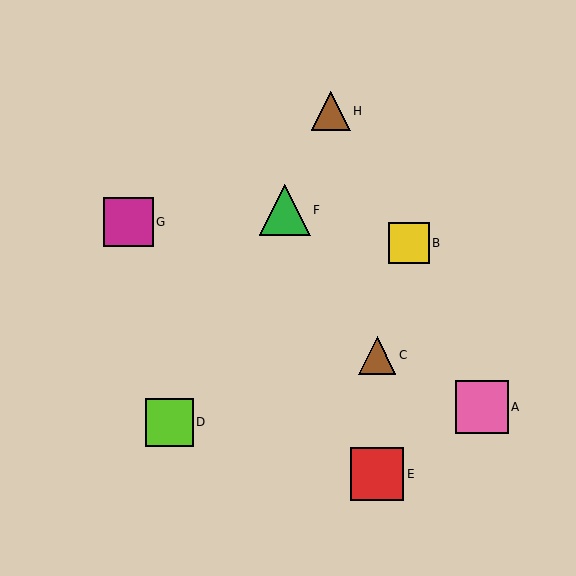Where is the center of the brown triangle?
The center of the brown triangle is at (377, 355).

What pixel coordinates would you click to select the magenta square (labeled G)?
Click at (128, 222) to select the magenta square G.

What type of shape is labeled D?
Shape D is a lime square.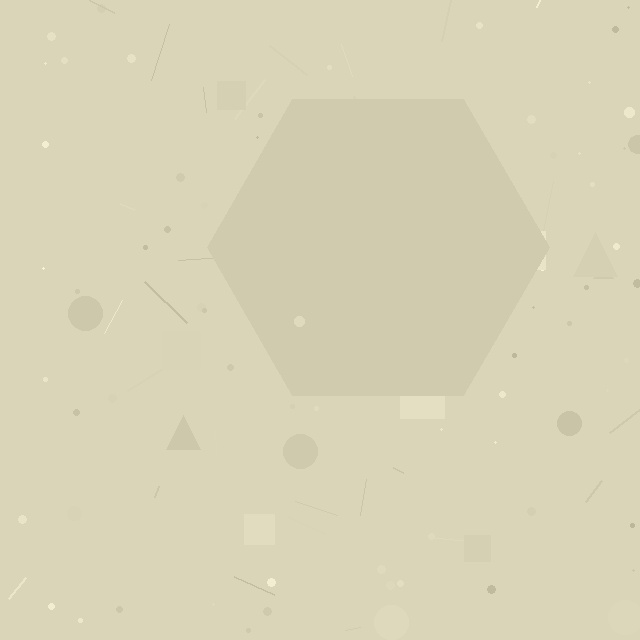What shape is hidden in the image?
A hexagon is hidden in the image.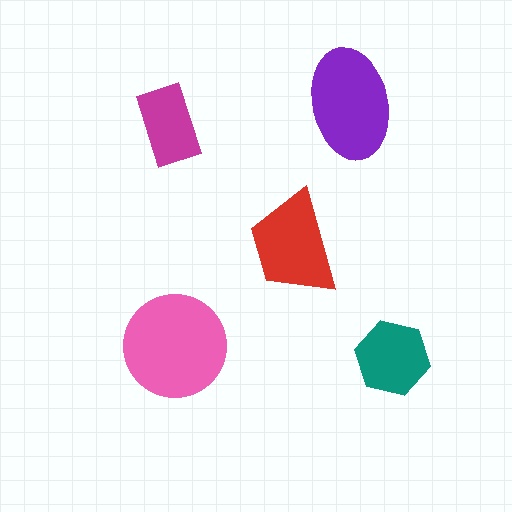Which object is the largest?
The pink circle.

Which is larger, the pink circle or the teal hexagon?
The pink circle.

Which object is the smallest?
The magenta rectangle.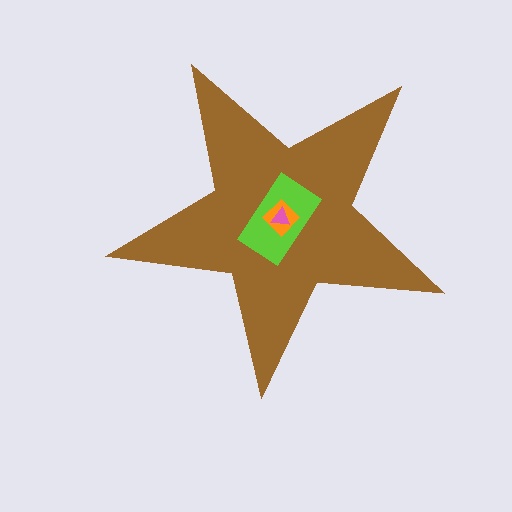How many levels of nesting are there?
4.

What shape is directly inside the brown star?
The lime rectangle.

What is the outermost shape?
The brown star.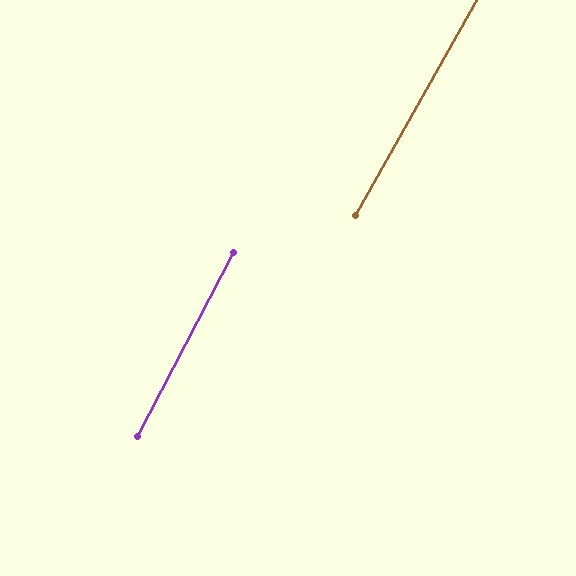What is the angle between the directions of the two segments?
Approximately 2 degrees.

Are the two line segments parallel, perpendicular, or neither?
Parallel — their directions differ by only 1.8°.